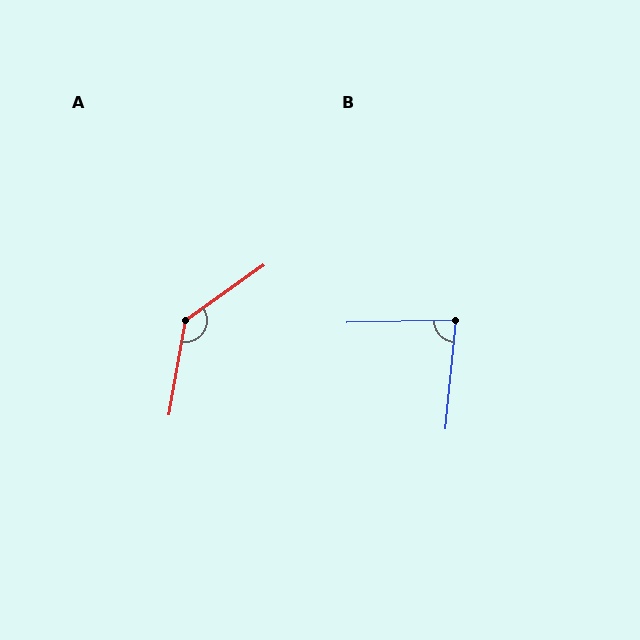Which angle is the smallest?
B, at approximately 83 degrees.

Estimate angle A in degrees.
Approximately 135 degrees.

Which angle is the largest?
A, at approximately 135 degrees.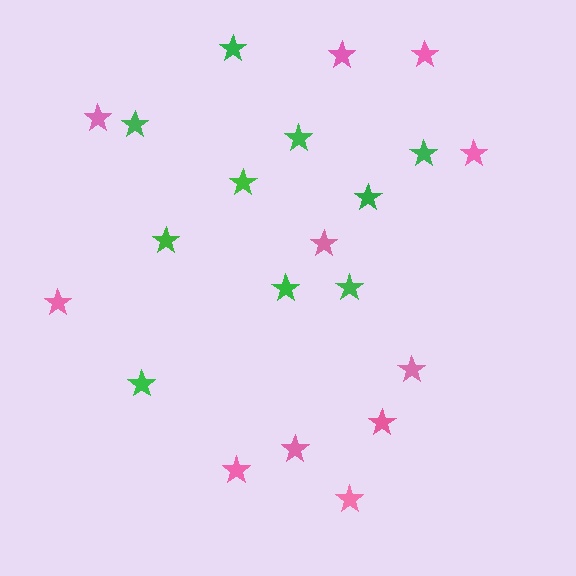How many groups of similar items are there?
There are 2 groups: one group of pink stars (11) and one group of green stars (10).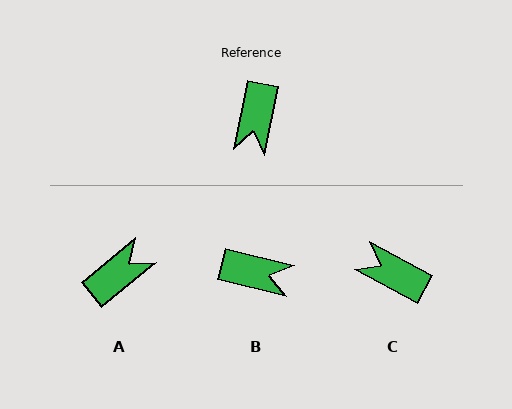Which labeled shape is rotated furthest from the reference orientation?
A, about 141 degrees away.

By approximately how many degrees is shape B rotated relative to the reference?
Approximately 89 degrees counter-clockwise.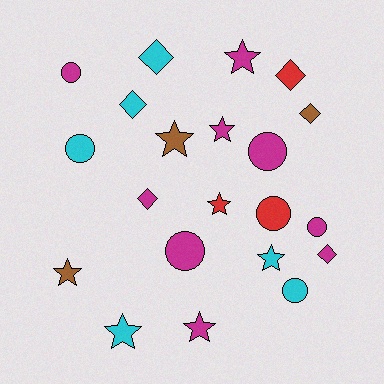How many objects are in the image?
There are 21 objects.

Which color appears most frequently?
Magenta, with 9 objects.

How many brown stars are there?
There are 2 brown stars.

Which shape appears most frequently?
Star, with 8 objects.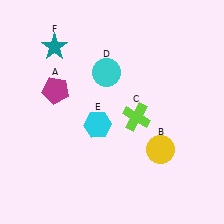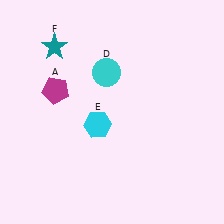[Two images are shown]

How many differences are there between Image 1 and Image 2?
There are 2 differences between the two images.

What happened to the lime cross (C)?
The lime cross (C) was removed in Image 2. It was in the bottom-right area of Image 1.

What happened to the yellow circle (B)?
The yellow circle (B) was removed in Image 2. It was in the bottom-right area of Image 1.